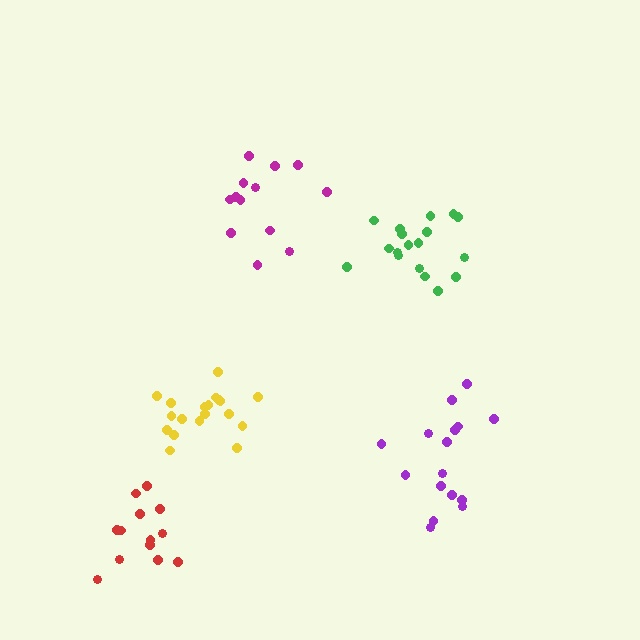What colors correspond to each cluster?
The clusters are colored: red, yellow, green, purple, magenta.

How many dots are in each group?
Group 1: 13 dots, Group 2: 19 dots, Group 3: 18 dots, Group 4: 16 dots, Group 5: 13 dots (79 total).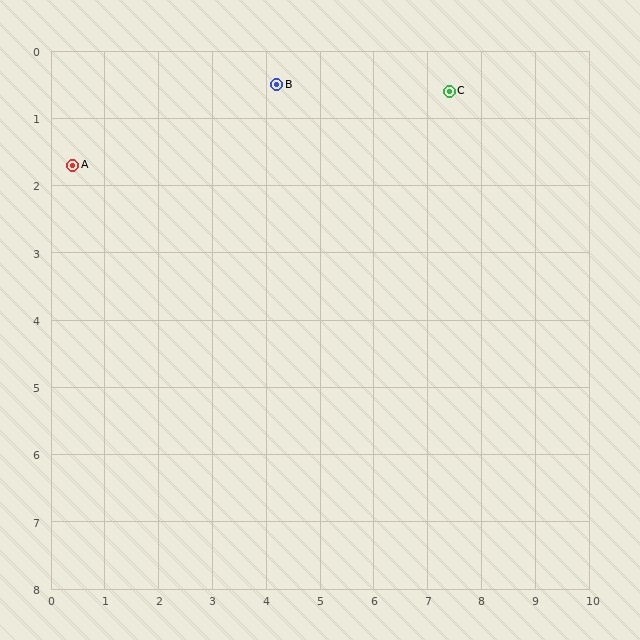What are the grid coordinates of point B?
Point B is at approximately (4.2, 0.5).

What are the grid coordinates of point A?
Point A is at approximately (0.4, 1.7).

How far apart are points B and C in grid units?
Points B and C are about 3.2 grid units apart.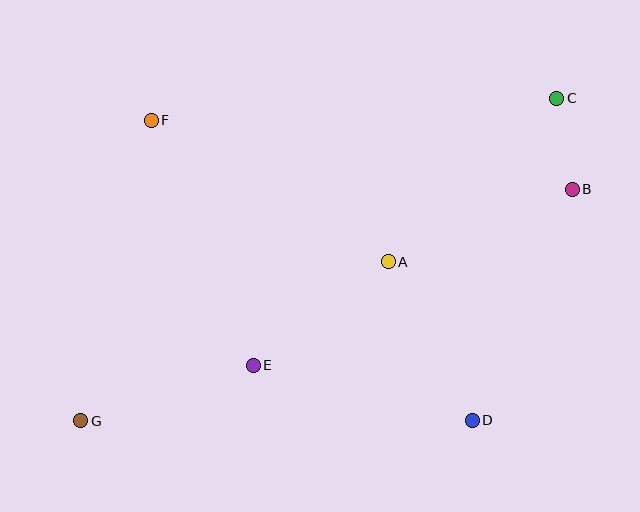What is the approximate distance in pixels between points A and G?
The distance between A and G is approximately 346 pixels.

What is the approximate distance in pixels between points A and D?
The distance between A and D is approximately 179 pixels.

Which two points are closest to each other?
Points B and C are closest to each other.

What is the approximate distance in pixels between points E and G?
The distance between E and G is approximately 181 pixels.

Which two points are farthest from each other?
Points C and G are farthest from each other.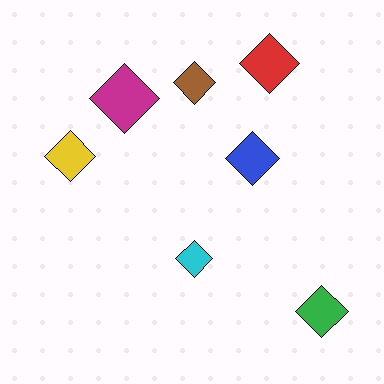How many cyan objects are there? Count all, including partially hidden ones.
There is 1 cyan object.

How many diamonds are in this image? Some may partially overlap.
There are 7 diamonds.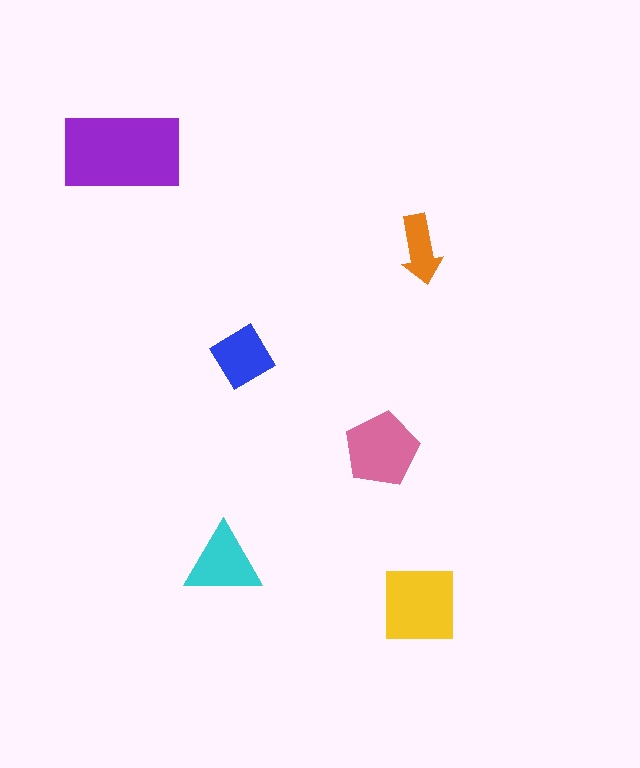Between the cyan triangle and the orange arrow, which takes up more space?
The cyan triangle.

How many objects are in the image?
There are 6 objects in the image.